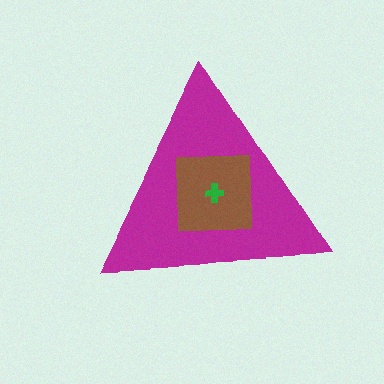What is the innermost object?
The green cross.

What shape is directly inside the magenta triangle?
The brown square.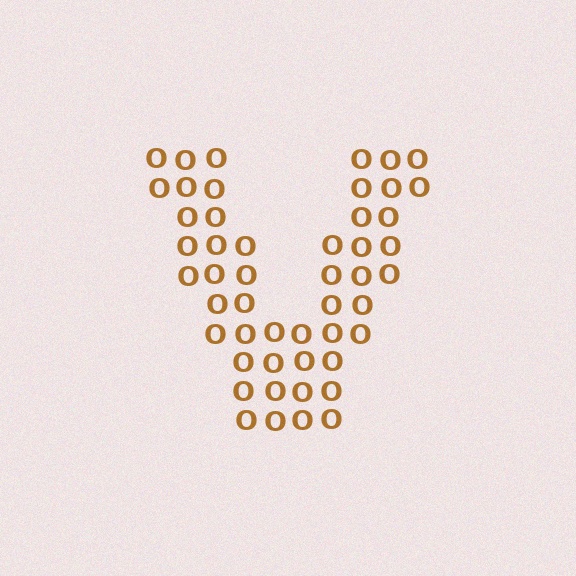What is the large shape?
The large shape is the letter V.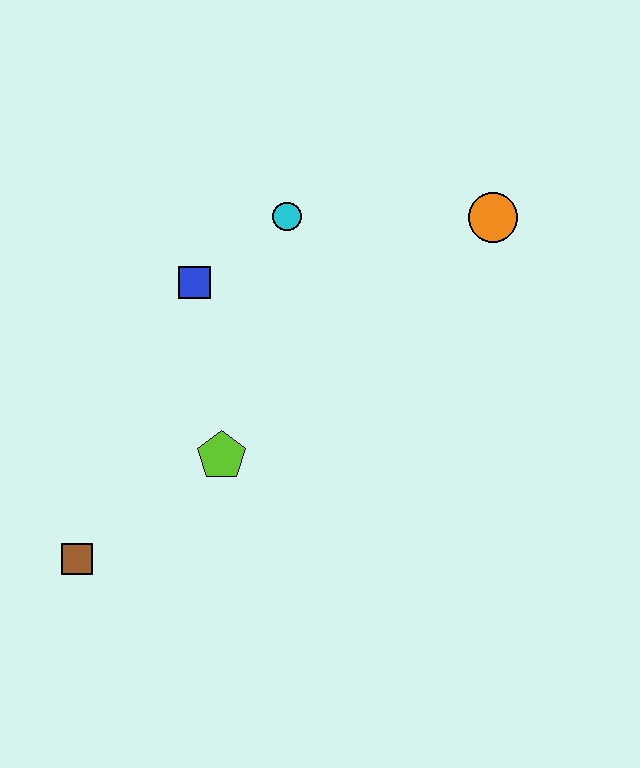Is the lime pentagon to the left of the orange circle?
Yes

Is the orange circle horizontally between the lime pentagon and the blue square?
No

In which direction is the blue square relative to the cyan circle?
The blue square is to the left of the cyan circle.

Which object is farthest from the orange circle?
The brown square is farthest from the orange circle.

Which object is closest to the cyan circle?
The blue square is closest to the cyan circle.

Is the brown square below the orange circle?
Yes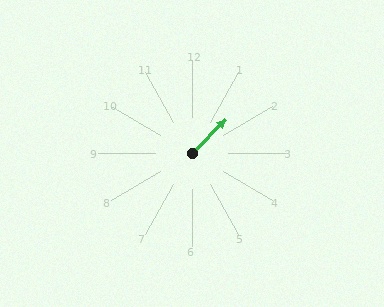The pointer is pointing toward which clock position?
Roughly 1 o'clock.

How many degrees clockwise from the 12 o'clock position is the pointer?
Approximately 45 degrees.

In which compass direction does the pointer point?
Northeast.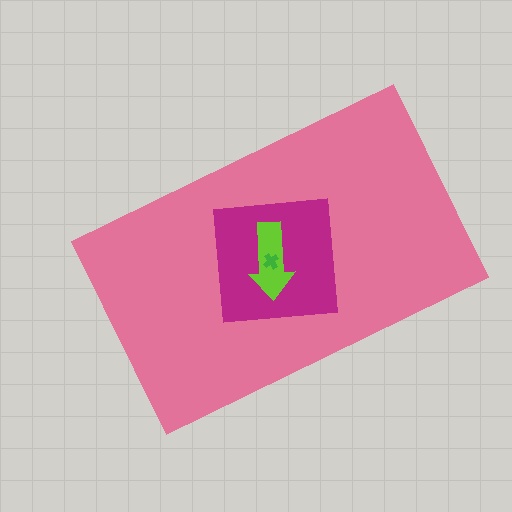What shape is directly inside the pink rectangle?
The magenta square.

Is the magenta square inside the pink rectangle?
Yes.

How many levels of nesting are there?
4.